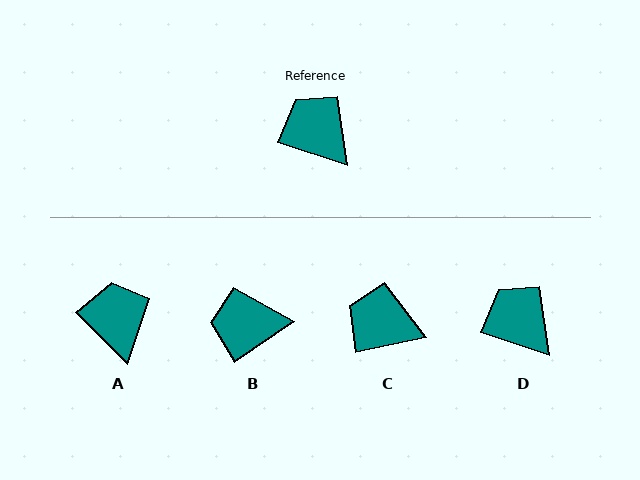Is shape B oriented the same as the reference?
No, it is off by about 53 degrees.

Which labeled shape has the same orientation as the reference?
D.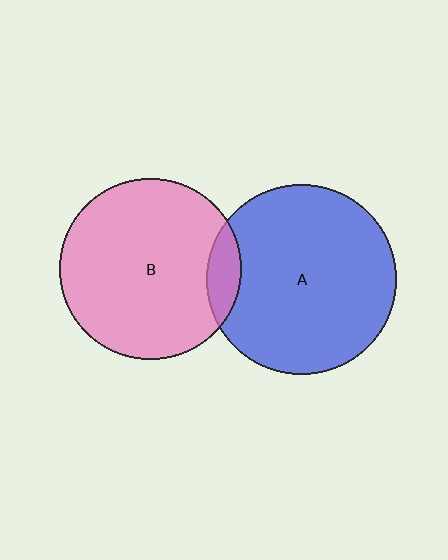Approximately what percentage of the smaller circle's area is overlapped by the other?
Approximately 10%.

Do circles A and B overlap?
Yes.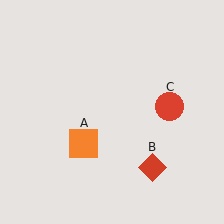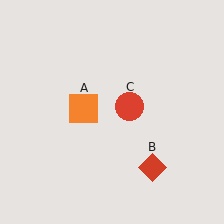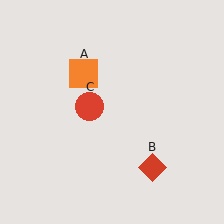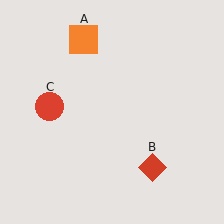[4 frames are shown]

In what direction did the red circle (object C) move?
The red circle (object C) moved left.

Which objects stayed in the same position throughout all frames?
Red diamond (object B) remained stationary.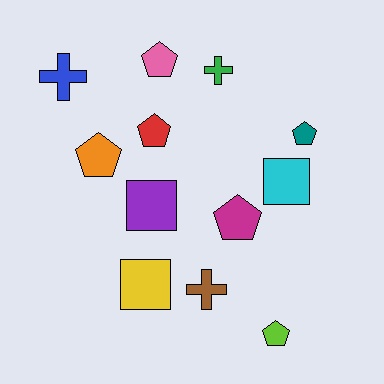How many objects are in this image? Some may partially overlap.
There are 12 objects.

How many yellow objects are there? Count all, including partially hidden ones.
There is 1 yellow object.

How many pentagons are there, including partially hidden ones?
There are 6 pentagons.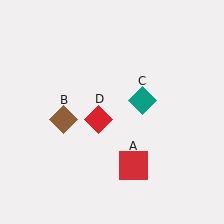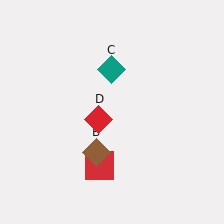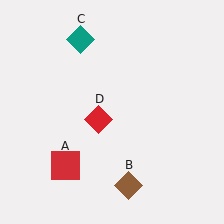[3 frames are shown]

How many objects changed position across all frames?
3 objects changed position: red square (object A), brown diamond (object B), teal diamond (object C).